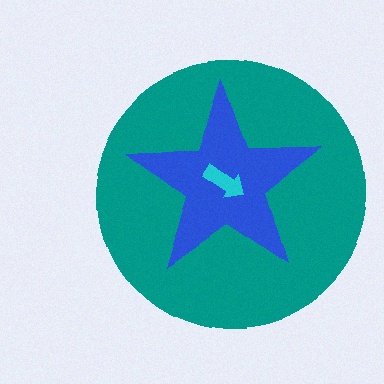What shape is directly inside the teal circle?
The blue star.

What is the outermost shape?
The teal circle.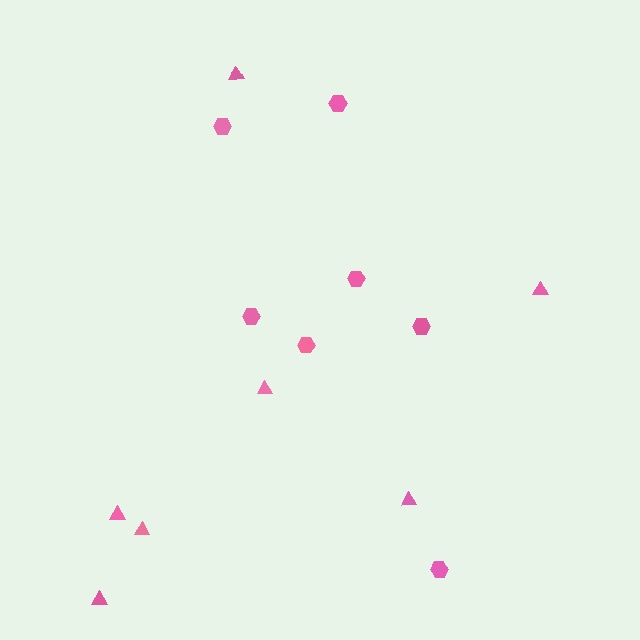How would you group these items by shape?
There are 2 groups: one group of hexagons (7) and one group of triangles (7).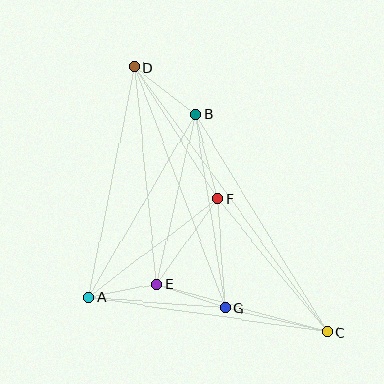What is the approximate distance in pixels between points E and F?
The distance between E and F is approximately 105 pixels.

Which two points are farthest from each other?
Points C and D are farthest from each other.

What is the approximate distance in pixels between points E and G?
The distance between E and G is approximately 73 pixels.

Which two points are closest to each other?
Points A and E are closest to each other.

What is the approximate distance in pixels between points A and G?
The distance between A and G is approximately 137 pixels.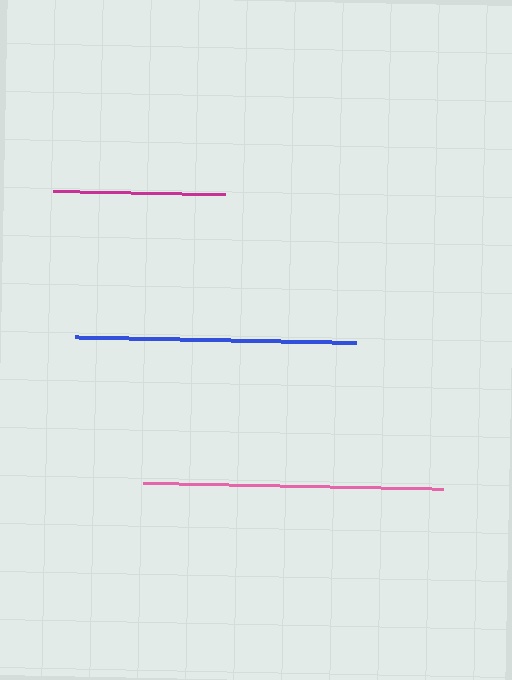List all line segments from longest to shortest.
From longest to shortest: pink, blue, magenta.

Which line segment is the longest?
The pink line is the longest at approximately 300 pixels.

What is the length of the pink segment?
The pink segment is approximately 300 pixels long.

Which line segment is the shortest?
The magenta line is the shortest at approximately 173 pixels.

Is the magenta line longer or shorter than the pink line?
The pink line is longer than the magenta line.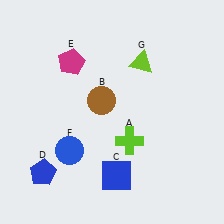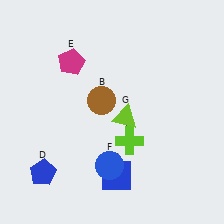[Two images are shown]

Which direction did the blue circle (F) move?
The blue circle (F) moved right.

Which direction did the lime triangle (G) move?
The lime triangle (G) moved down.